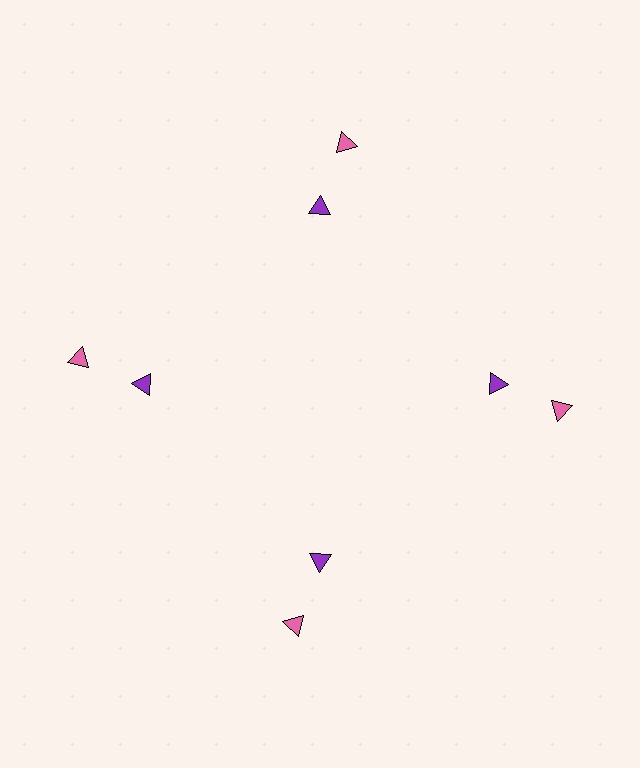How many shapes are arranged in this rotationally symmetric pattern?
There are 8 shapes, arranged in 4 groups of 2.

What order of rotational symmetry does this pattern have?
This pattern has 4-fold rotational symmetry.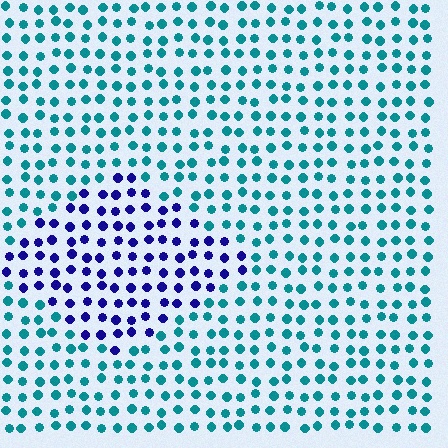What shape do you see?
I see a diamond.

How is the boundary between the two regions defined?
The boundary is defined purely by a slight shift in hue (about 63 degrees). Spacing, size, and orientation are identical on both sides.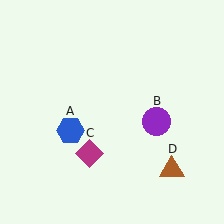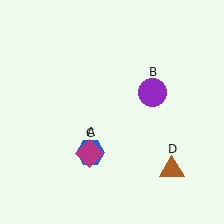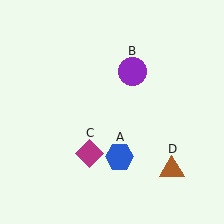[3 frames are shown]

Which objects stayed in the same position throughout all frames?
Magenta diamond (object C) and brown triangle (object D) remained stationary.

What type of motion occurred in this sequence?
The blue hexagon (object A), purple circle (object B) rotated counterclockwise around the center of the scene.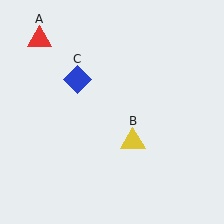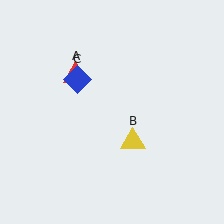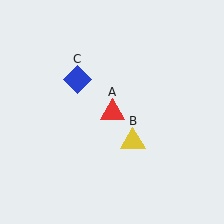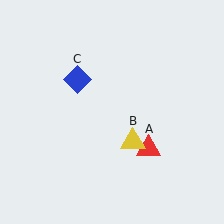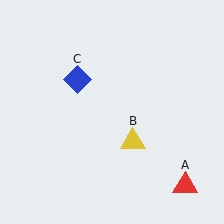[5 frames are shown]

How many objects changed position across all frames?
1 object changed position: red triangle (object A).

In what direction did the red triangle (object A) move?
The red triangle (object A) moved down and to the right.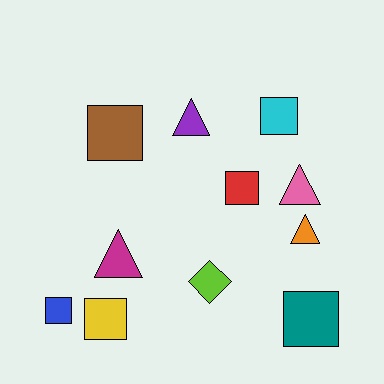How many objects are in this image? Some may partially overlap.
There are 11 objects.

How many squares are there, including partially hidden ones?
There are 6 squares.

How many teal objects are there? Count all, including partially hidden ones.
There is 1 teal object.